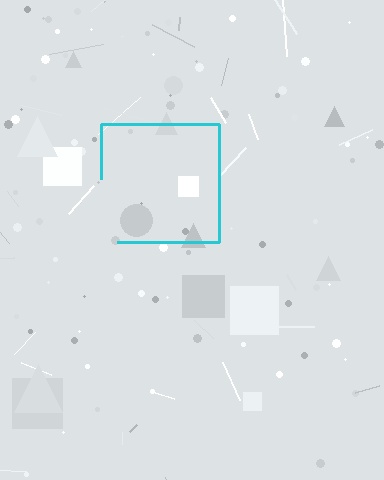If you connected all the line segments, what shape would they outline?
They would outline a square.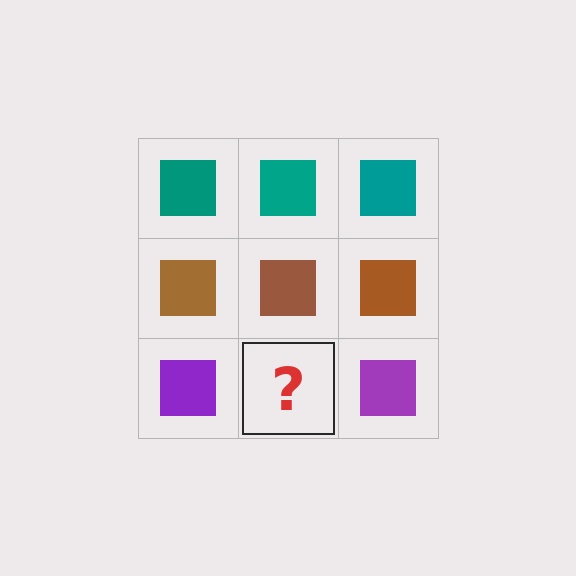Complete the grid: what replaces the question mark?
The question mark should be replaced with a purple square.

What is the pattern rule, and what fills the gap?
The rule is that each row has a consistent color. The gap should be filled with a purple square.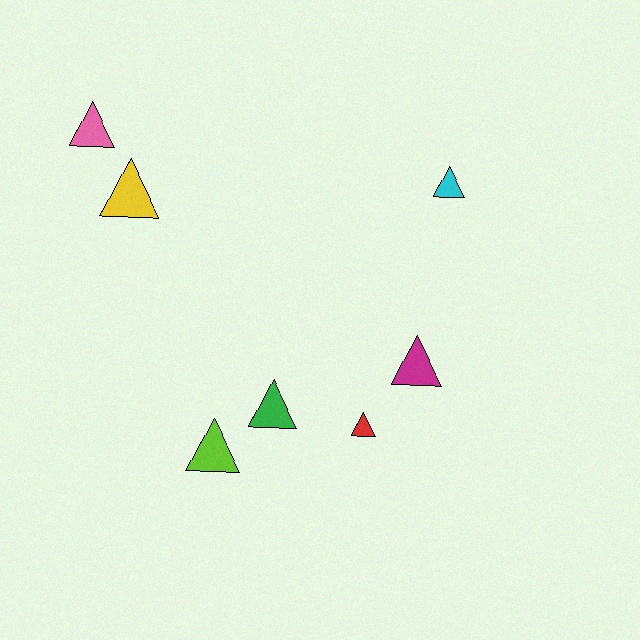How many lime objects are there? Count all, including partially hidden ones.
There is 1 lime object.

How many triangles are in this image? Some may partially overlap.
There are 7 triangles.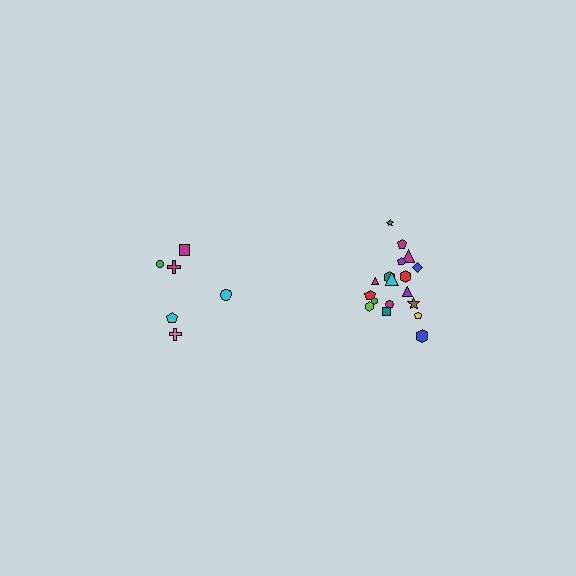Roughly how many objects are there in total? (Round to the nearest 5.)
Roughly 25 objects in total.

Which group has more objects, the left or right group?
The right group.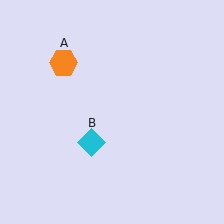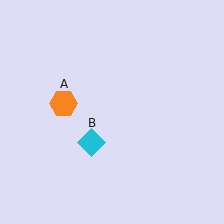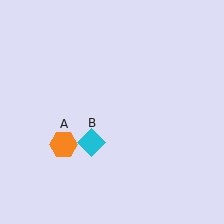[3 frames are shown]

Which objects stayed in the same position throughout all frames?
Cyan diamond (object B) remained stationary.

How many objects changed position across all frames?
1 object changed position: orange hexagon (object A).